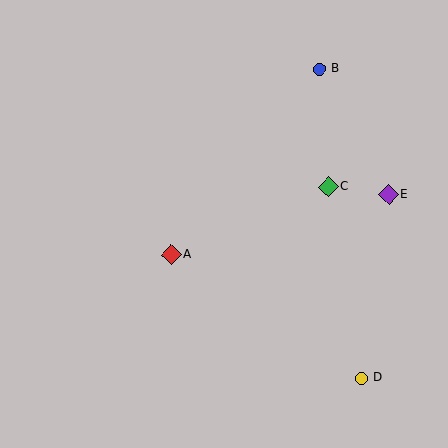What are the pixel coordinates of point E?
Point E is at (388, 194).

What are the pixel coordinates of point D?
Point D is at (361, 378).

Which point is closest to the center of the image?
Point A at (171, 254) is closest to the center.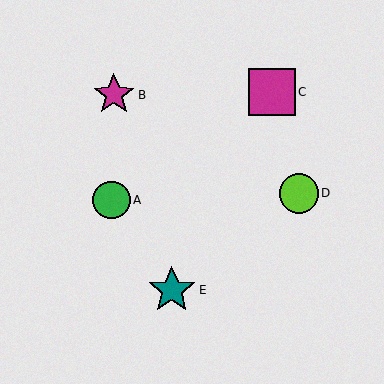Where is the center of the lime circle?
The center of the lime circle is at (299, 193).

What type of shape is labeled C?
Shape C is a magenta square.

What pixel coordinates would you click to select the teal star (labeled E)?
Click at (172, 290) to select the teal star E.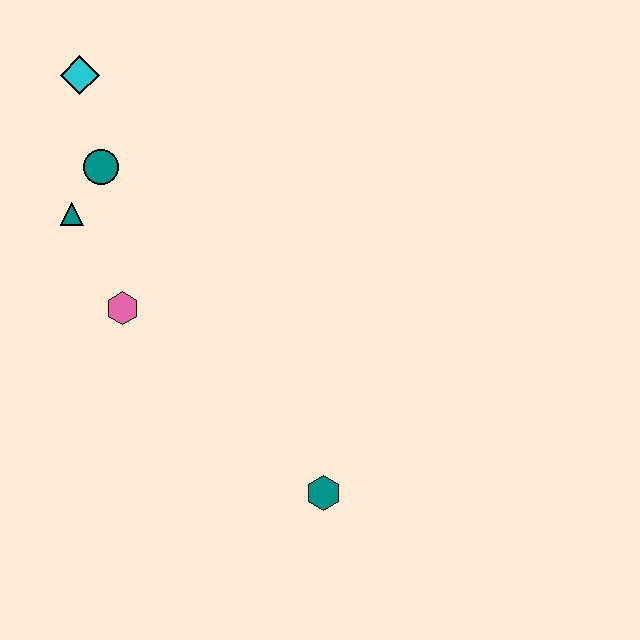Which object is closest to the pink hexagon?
The teal triangle is closest to the pink hexagon.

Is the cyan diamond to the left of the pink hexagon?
Yes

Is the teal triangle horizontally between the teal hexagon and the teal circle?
No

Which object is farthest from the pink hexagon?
The teal hexagon is farthest from the pink hexagon.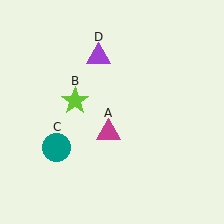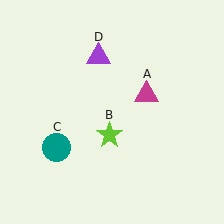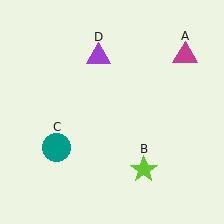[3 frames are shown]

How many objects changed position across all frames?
2 objects changed position: magenta triangle (object A), lime star (object B).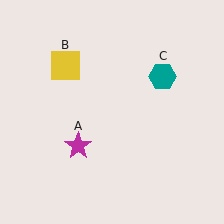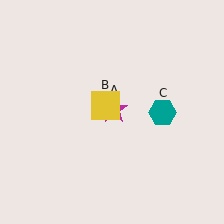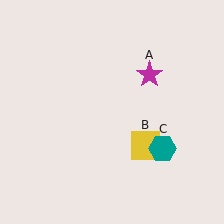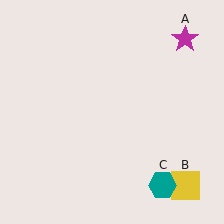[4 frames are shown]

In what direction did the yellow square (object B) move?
The yellow square (object B) moved down and to the right.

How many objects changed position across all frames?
3 objects changed position: magenta star (object A), yellow square (object B), teal hexagon (object C).